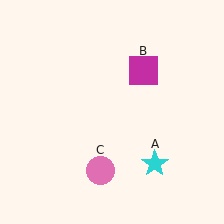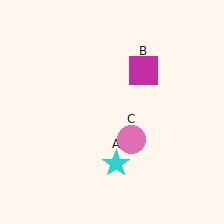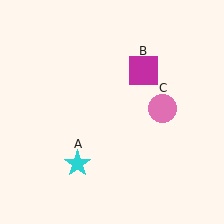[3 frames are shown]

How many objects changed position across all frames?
2 objects changed position: cyan star (object A), pink circle (object C).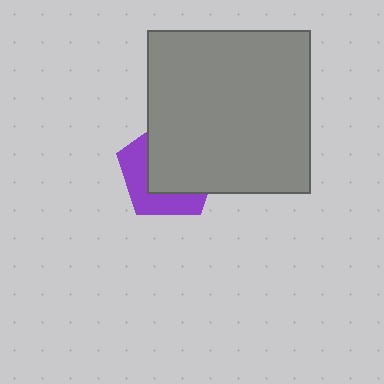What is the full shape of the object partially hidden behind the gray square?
The partially hidden object is a purple pentagon.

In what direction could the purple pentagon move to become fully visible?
The purple pentagon could move toward the lower-left. That would shift it out from behind the gray square entirely.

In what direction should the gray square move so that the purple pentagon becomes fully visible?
The gray square should move toward the upper-right. That is the shortest direction to clear the overlap and leave the purple pentagon fully visible.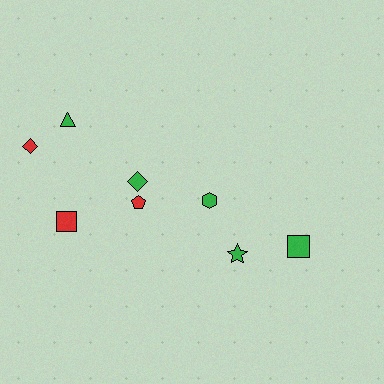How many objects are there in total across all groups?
There are 8 objects.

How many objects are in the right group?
There are 3 objects.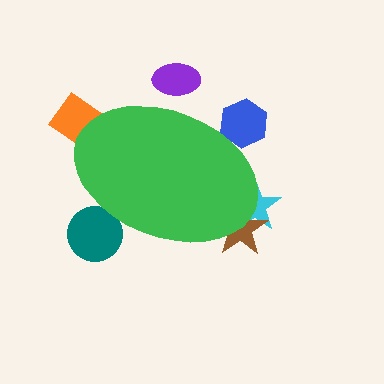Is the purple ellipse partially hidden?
Yes, the purple ellipse is partially hidden behind the green ellipse.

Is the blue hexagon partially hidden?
Yes, the blue hexagon is partially hidden behind the green ellipse.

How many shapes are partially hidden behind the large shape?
6 shapes are partially hidden.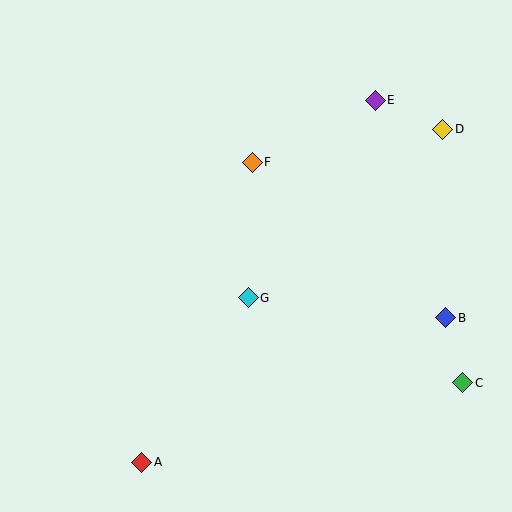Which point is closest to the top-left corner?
Point F is closest to the top-left corner.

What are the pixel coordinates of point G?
Point G is at (248, 298).